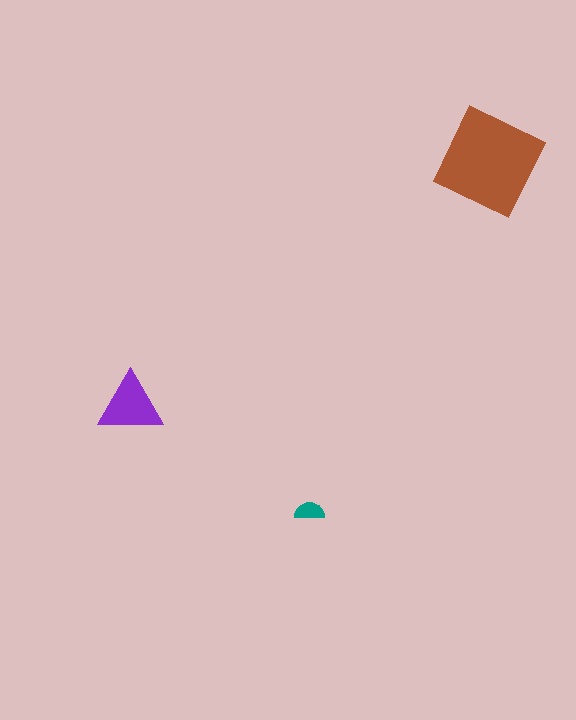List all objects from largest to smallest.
The brown diamond, the purple triangle, the teal semicircle.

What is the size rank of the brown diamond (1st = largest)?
1st.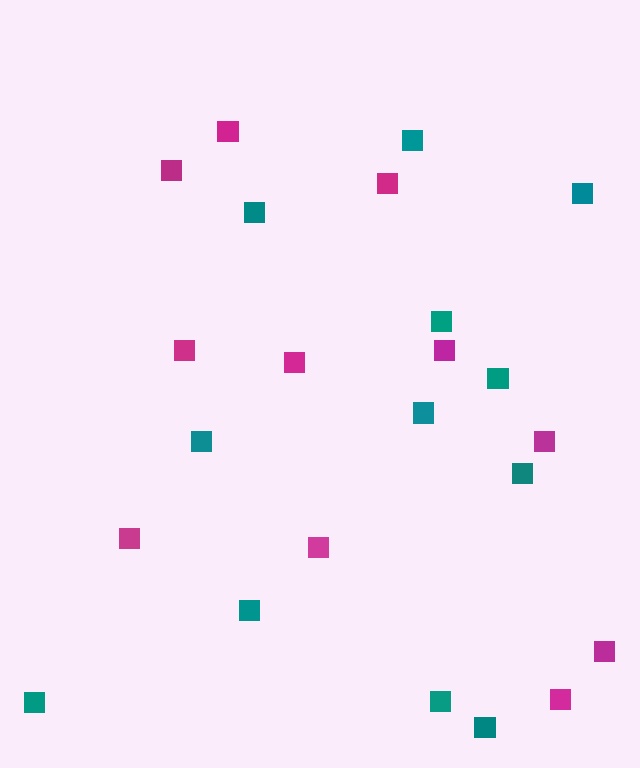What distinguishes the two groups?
There are 2 groups: one group of teal squares (12) and one group of magenta squares (11).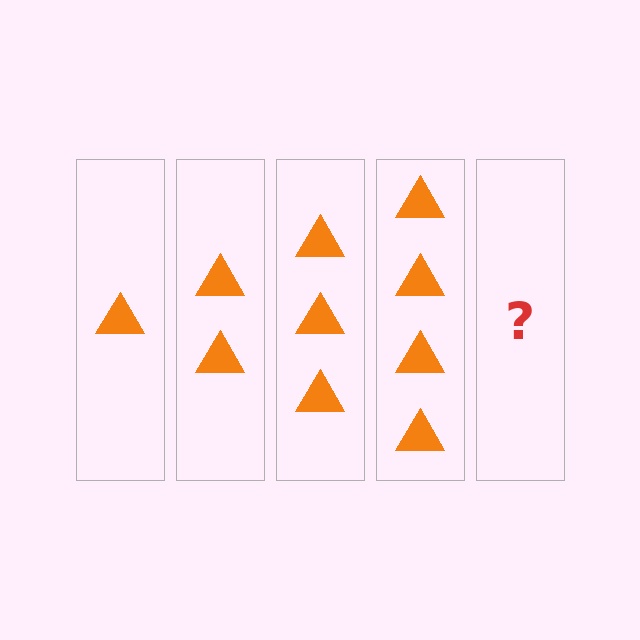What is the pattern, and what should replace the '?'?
The pattern is that each step adds one more triangle. The '?' should be 5 triangles.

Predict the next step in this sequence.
The next step is 5 triangles.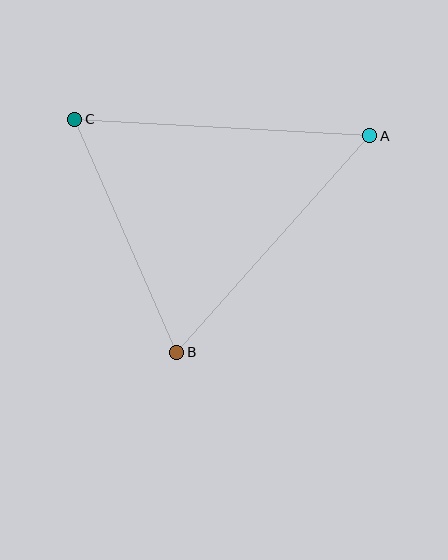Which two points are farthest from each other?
Points A and C are farthest from each other.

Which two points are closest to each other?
Points B and C are closest to each other.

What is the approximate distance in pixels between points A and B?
The distance between A and B is approximately 290 pixels.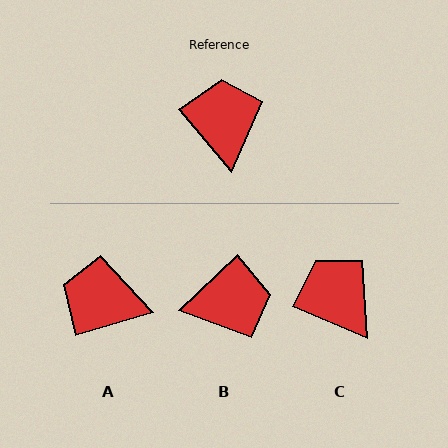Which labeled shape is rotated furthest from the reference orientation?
B, about 86 degrees away.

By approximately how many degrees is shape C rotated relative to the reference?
Approximately 28 degrees counter-clockwise.